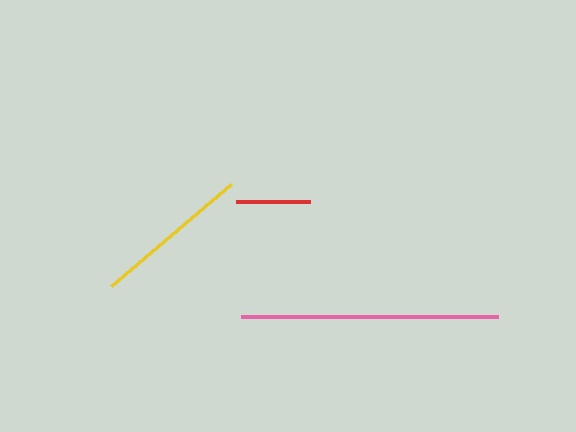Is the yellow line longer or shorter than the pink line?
The pink line is longer than the yellow line.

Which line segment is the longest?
The pink line is the longest at approximately 257 pixels.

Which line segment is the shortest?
The red line is the shortest at approximately 74 pixels.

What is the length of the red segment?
The red segment is approximately 74 pixels long.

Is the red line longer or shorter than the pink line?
The pink line is longer than the red line.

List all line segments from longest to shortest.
From longest to shortest: pink, yellow, red.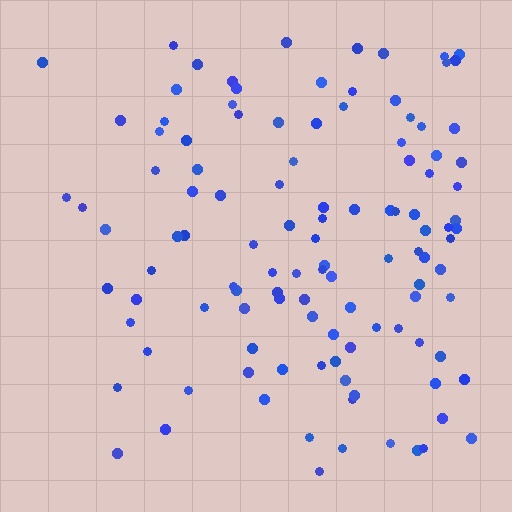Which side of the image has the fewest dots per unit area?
The left.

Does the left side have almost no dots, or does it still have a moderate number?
Still a moderate number, just noticeably fewer than the right.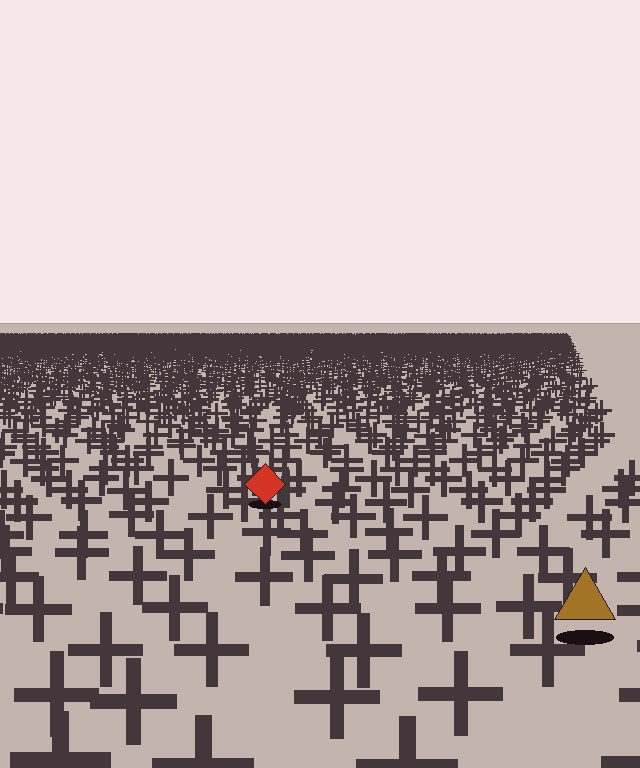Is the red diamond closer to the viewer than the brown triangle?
No. The brown triangle is closer — you can tell from the texture gradient: the ground texture is coarser near it.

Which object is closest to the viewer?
The brown triangle is closest. The texture marks near it are larger and more spread out.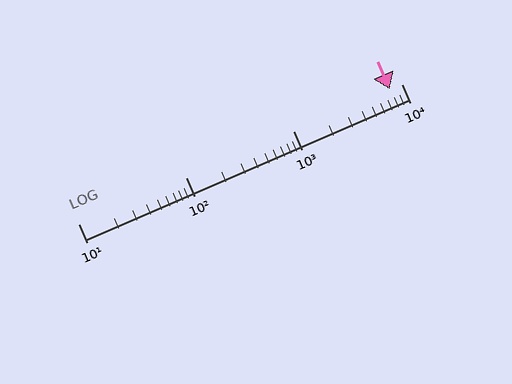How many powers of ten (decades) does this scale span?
The scale spans 3 decades, from 10 to 10000.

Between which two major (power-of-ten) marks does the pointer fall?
The pointer is between 1000 and 10000.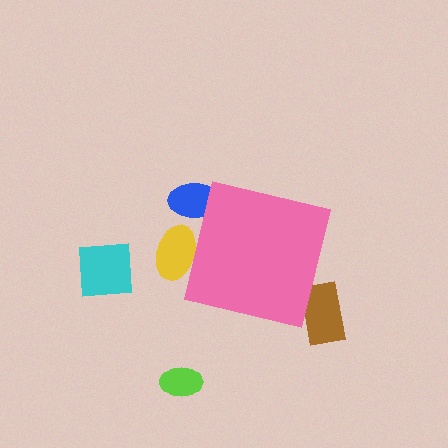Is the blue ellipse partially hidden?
Yes, the blue ellipse is partially hidden behind the pink square.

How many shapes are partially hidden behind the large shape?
3 shapes are partially hidden.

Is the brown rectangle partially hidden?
Yes, the brown rectangle is partially hidden behind the pink square.